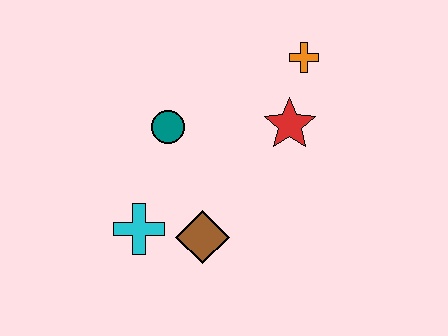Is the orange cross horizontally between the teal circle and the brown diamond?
No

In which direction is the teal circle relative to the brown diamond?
The teal circle is above the brown diamond.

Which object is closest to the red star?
The orange cross is closest to the red star.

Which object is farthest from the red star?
The cyan cross is farthest from the red star.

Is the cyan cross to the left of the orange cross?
Yes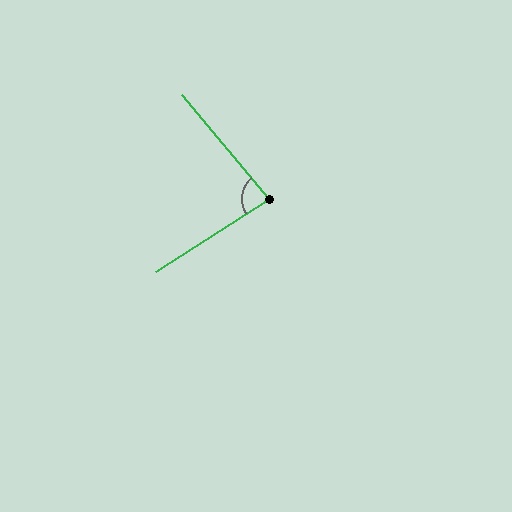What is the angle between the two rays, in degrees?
Approximately 83 degrees.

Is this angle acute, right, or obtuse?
It is acute.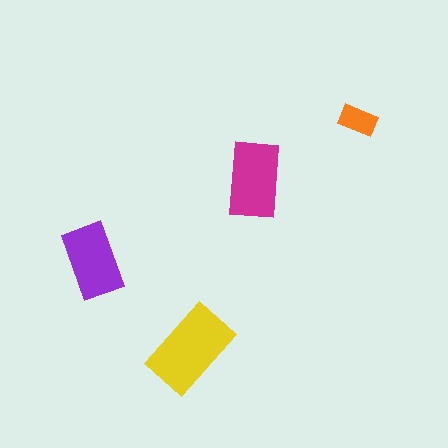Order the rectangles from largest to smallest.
the yellow one, the magenta one, the purple one, the orange one.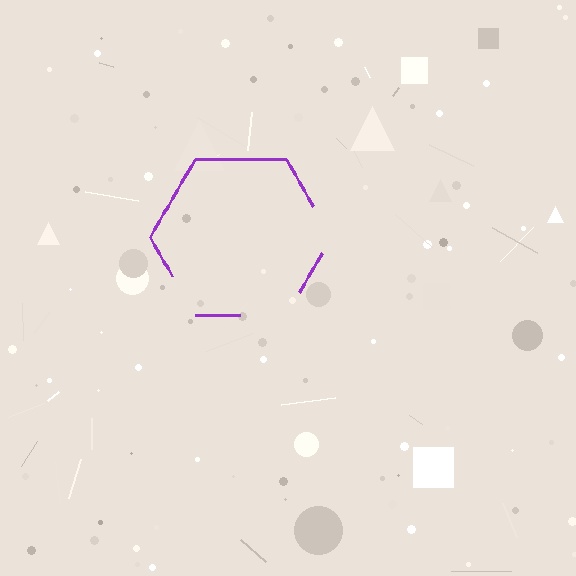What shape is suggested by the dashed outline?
The dashed outline suggests a hexagon.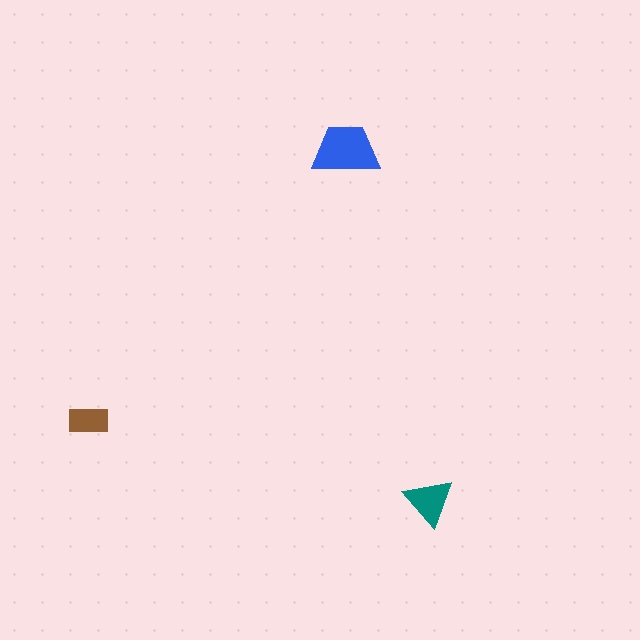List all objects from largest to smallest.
The blue trapezoid, the teal triangle, the brown rectangle.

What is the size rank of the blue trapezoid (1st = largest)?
1st.